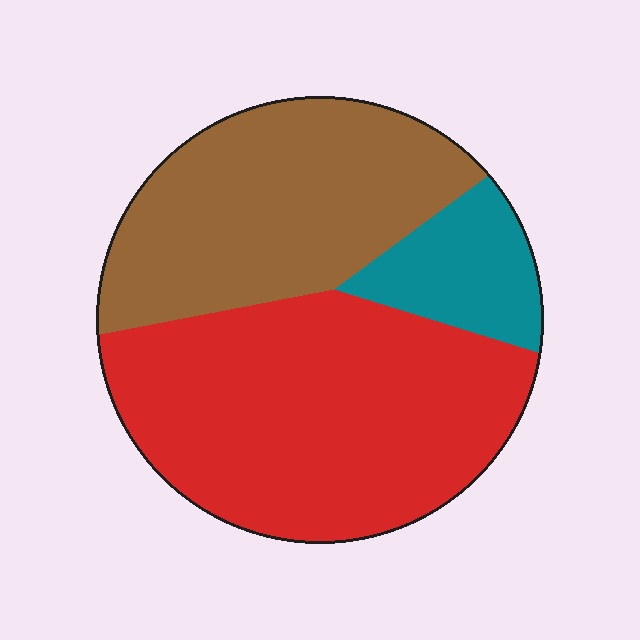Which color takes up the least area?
Teal, at roughly 10%.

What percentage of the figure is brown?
Brown takes up about three eighths (3/8) of the figure.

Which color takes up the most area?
Red, at roughly 50%.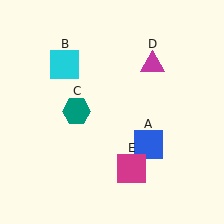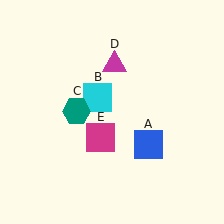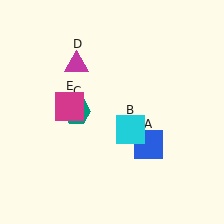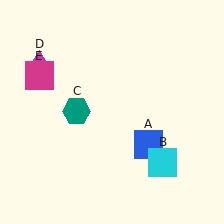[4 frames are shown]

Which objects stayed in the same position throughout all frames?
Blue square (object A) and teal hexagon (object C) remained stationary.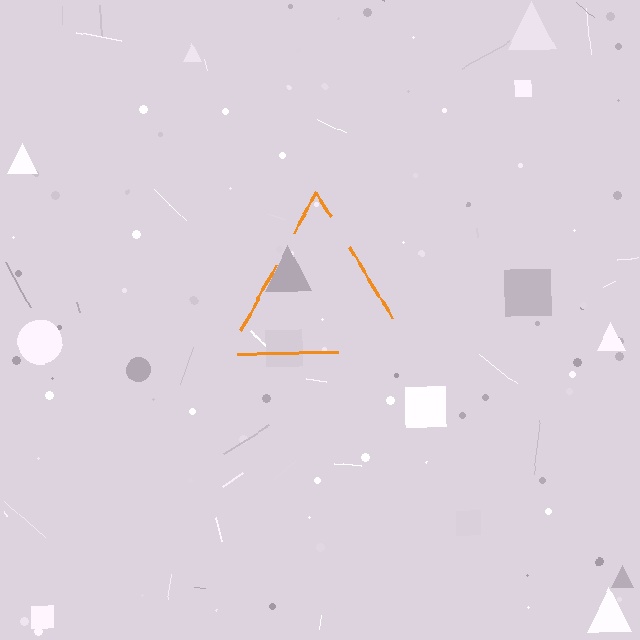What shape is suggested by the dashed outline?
The dashed outline suggests a triangle.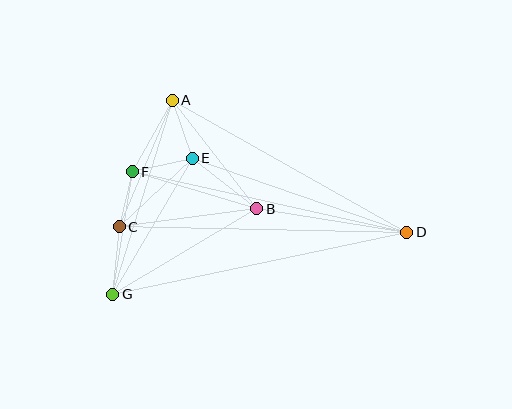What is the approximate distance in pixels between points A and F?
The distance between A and F is approximately 82 pixels.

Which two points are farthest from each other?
Points D and G are farthest from each other.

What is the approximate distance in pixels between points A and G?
The distance between A and G is approximately 203 pixels.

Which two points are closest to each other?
Points C and F are closest to each other.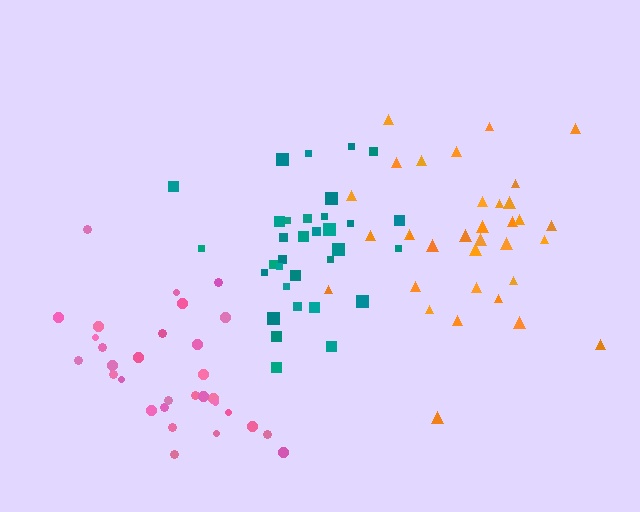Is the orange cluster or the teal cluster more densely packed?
Teal.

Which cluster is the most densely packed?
Teal.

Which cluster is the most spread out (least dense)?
Orange.